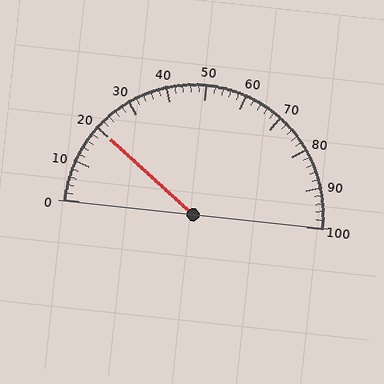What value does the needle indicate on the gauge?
The needle indicates approximately 20.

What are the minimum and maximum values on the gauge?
The gauge ranges from 0 to 100.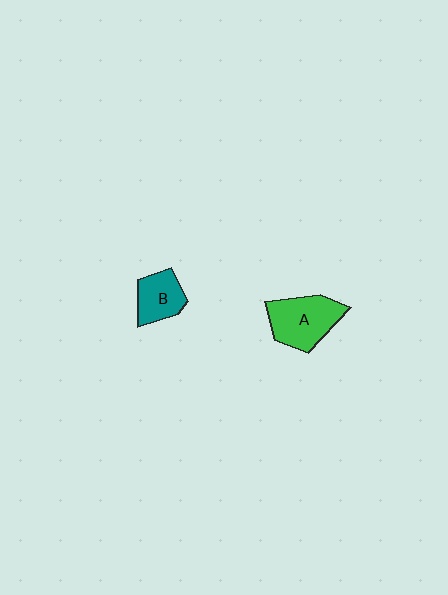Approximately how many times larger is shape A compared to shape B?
Approximately 1.5 times.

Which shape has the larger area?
Shape A (green).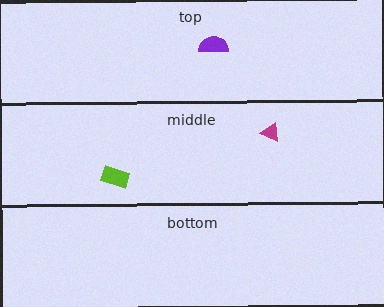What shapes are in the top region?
The purple semicircle.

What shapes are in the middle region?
The magenta triangle, the lime rectangle.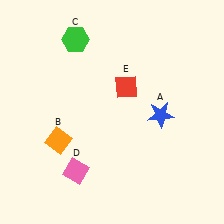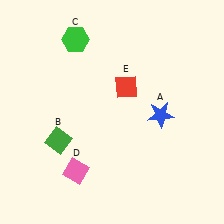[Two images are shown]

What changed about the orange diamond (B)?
In Image 1, B is orange. In Image 2, it changed to green.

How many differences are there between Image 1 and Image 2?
There is 1 difference between the two images.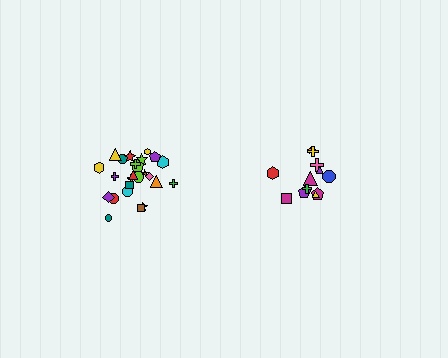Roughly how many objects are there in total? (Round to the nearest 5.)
Roughly 35 objects in total.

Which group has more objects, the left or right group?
The left group.